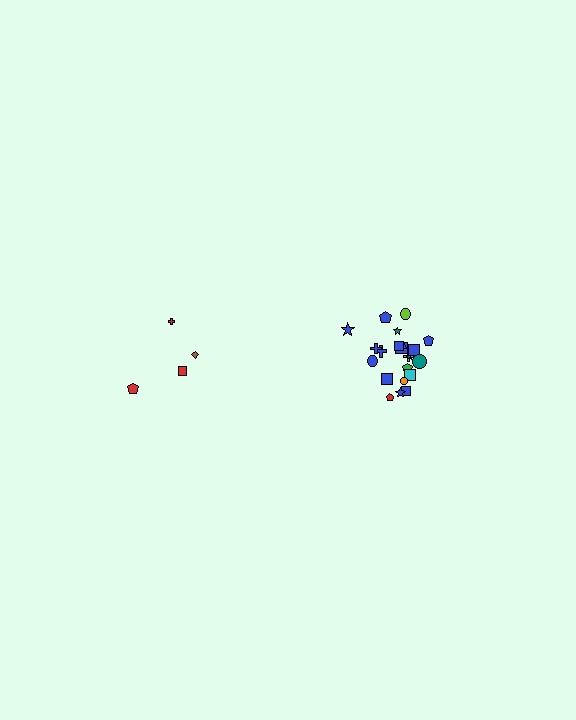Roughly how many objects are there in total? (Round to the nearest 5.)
Roughly 25 objects in total.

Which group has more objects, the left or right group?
The right group.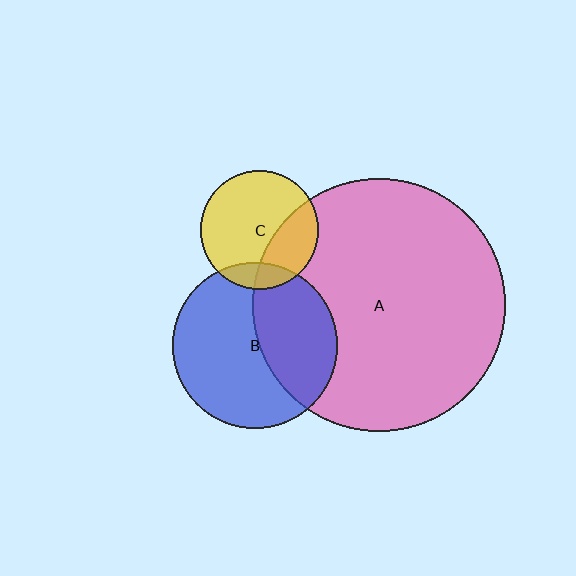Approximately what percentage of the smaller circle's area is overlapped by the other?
Approximately 15%.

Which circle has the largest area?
Circle A (pink).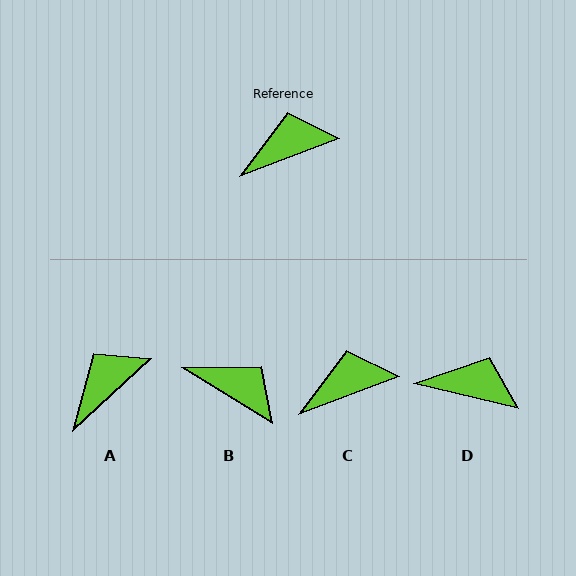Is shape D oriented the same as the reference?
No, it is off by about 34 degrees.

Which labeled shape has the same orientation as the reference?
C.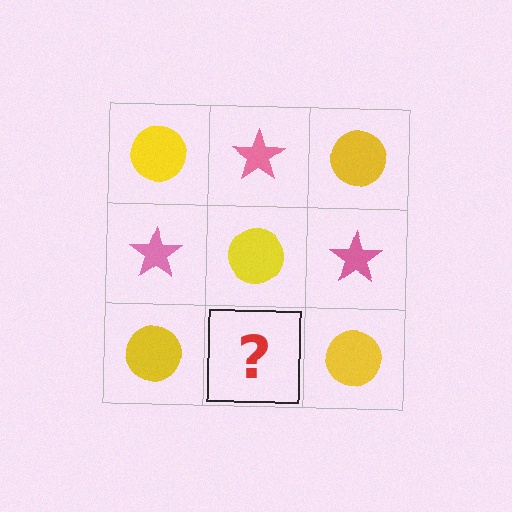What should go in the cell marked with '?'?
The missing cell should contain a pink star.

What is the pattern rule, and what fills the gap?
The rule is that it alternates yellow circle and pink star in a checkerboard pattern. The gap should be filled with a pink star.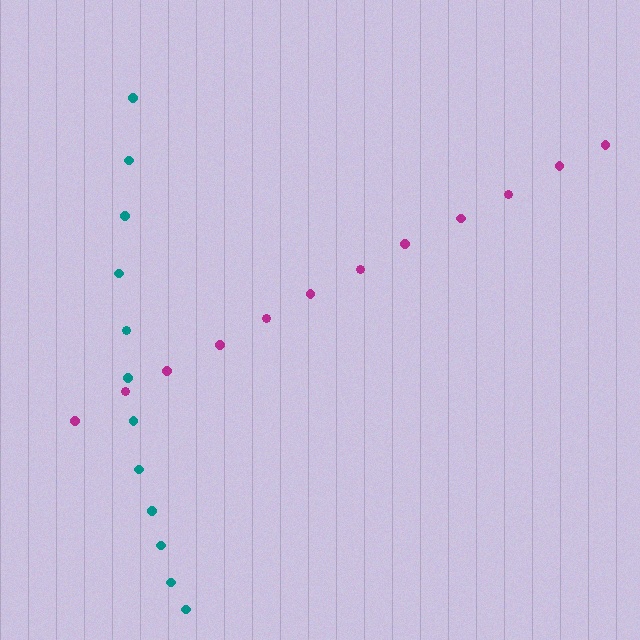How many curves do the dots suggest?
There are 2 distinct paths.